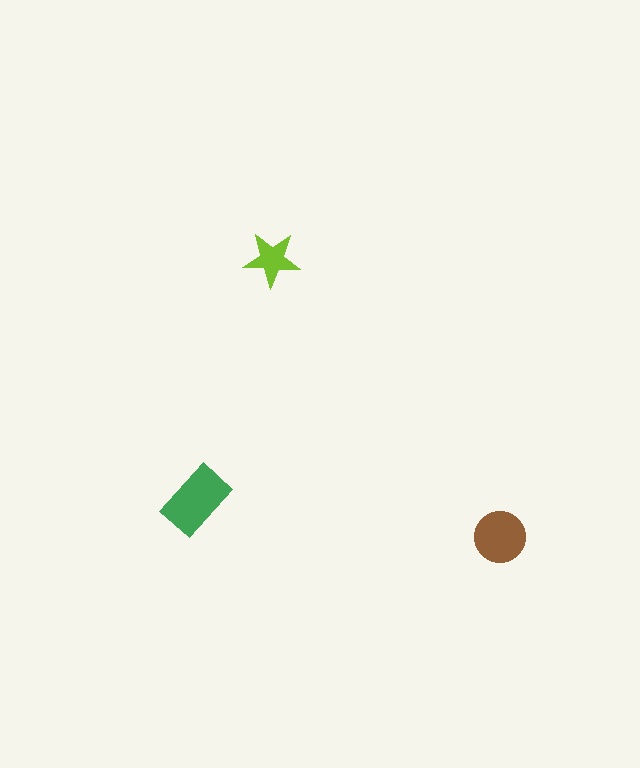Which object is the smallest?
The lime star.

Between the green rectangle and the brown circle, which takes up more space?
The green rectangle.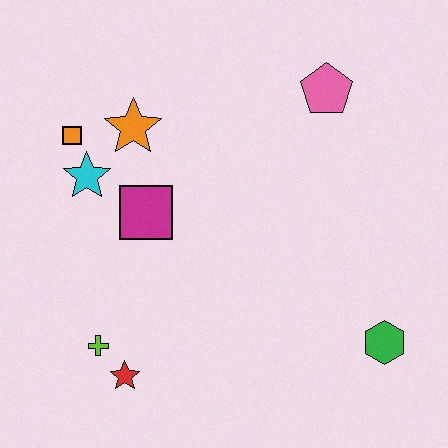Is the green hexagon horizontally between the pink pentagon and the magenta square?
No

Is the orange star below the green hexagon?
No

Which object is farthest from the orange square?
The green hexagon is farthest from the orange square.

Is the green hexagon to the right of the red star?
Yes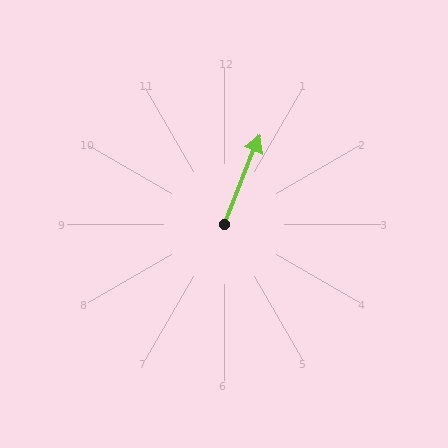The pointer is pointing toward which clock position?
Roughly 1 o'clock.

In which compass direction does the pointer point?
North.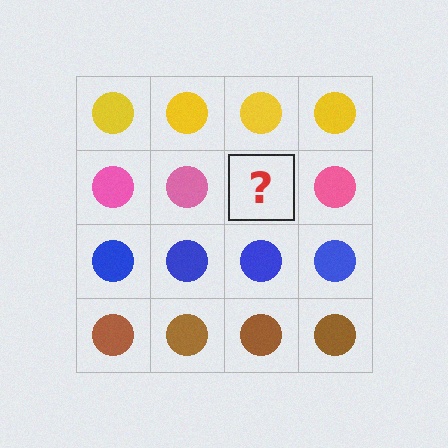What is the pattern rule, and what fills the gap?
The rule is that each row has a consistent color. The gap should be filled with a pink circle.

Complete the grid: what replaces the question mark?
The question mark should be replaced with a pink circle.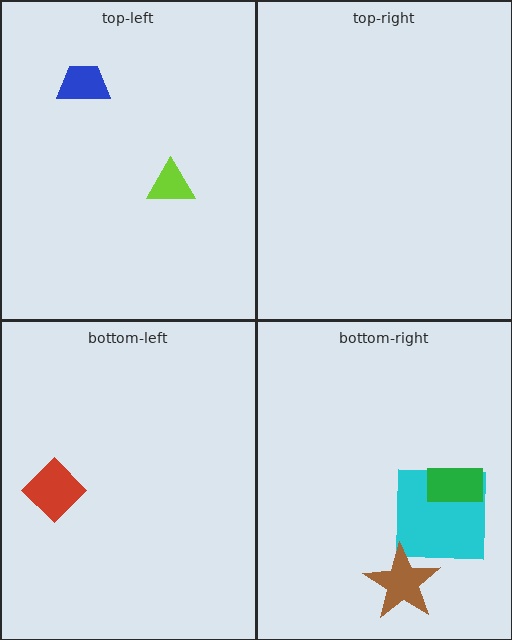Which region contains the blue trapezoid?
The top-left region.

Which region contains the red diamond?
The bottom-left region.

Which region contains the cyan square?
The bottom-right region.